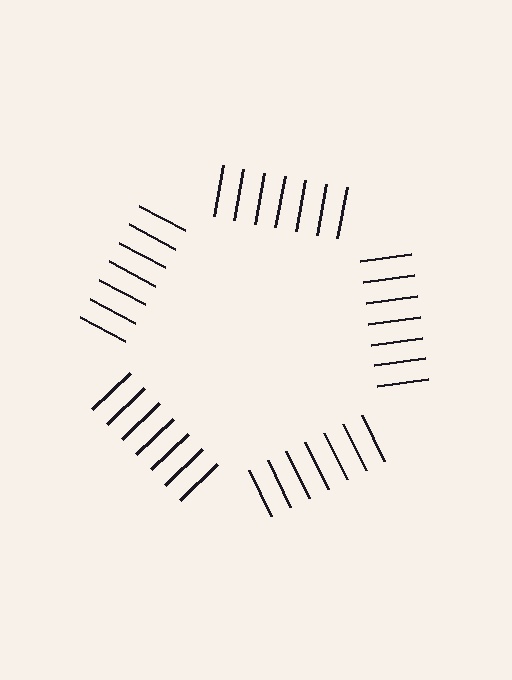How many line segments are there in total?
35 — 7 along each of the 5 edges.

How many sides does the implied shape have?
5 sides — the line-ends trace a pentagon.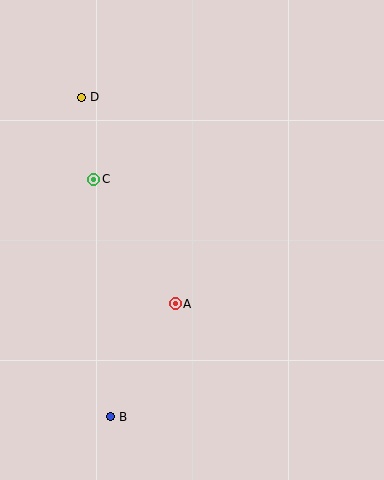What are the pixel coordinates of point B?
Point B is at (111, 417).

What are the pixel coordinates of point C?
Point C is at (94, 179).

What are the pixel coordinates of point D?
Point D is at (82, 97).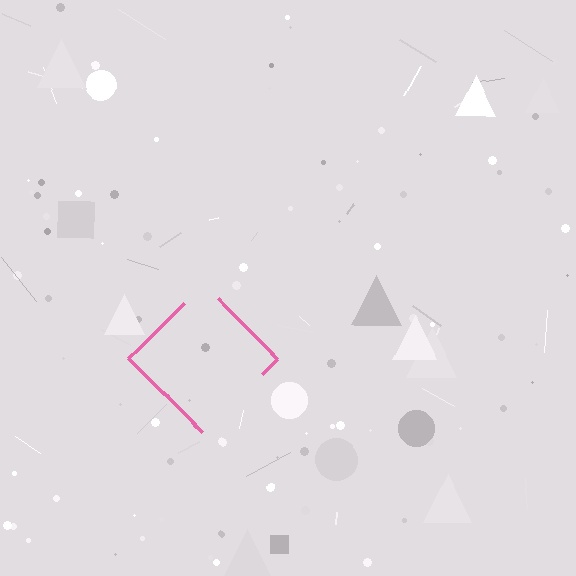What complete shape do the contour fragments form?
The contour fragments form a diamond.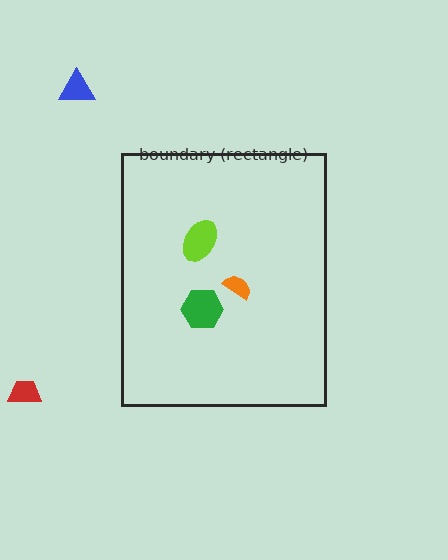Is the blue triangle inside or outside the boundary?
Outside.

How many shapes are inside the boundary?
3 inside, 2 outside.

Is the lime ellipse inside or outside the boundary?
Inside.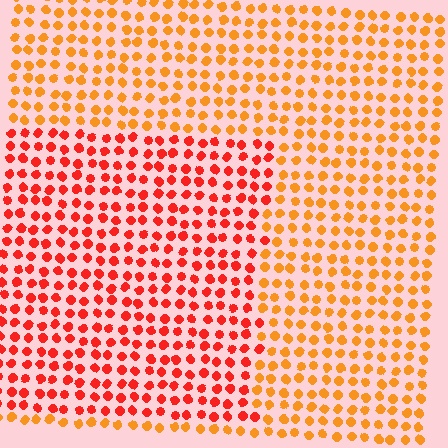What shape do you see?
I see a rectangle.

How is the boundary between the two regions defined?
The boundary is defined purely by a slight shift in hue (about 32 degrees). Spacing, size, and orientation are identical on both sides.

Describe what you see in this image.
The image is filled with small orange elements in a uniform arrangement. A rectangle-shaped region is visible where the elements are tinted to a slightly different hue, forming a subtle color boundary.